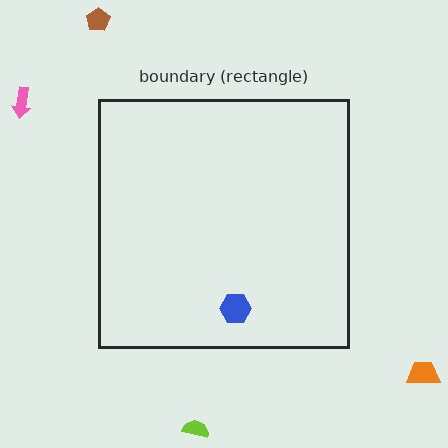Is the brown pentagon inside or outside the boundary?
Outside.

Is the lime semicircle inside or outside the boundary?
Outside.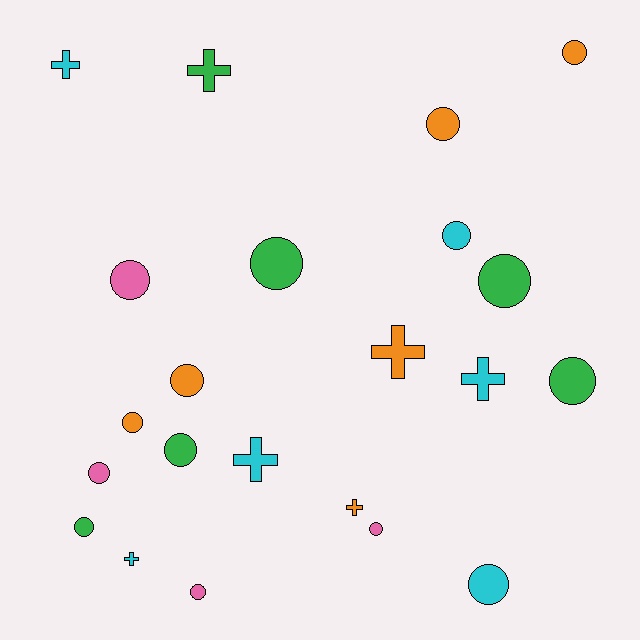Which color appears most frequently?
Green, with 6 objects.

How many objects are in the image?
There are 22 objects.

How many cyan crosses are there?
There are 4 cyan crosses.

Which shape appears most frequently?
Circle, with 15 objects.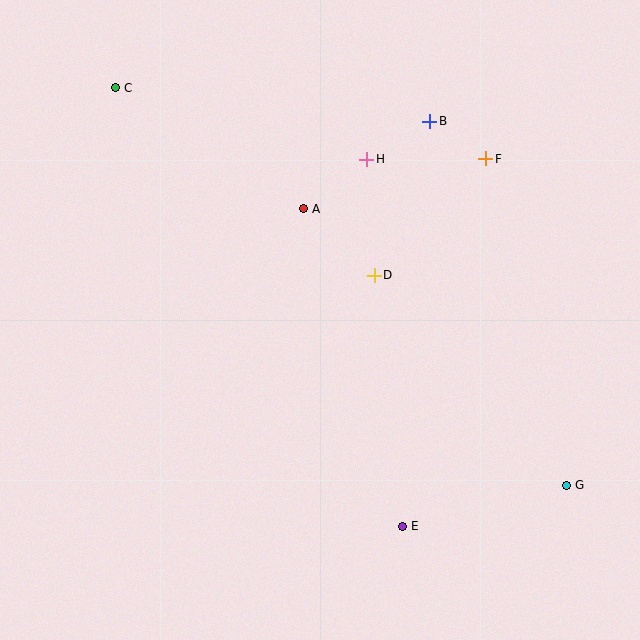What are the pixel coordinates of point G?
Point G is at (566, 485).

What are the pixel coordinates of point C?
Point C is at (115, 88).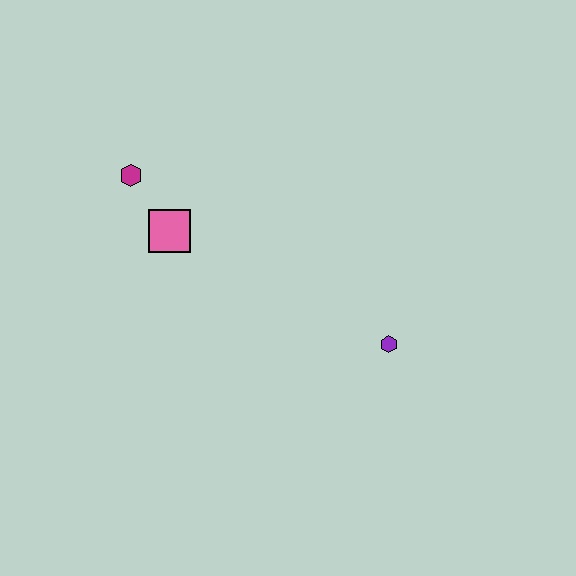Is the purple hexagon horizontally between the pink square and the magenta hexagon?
No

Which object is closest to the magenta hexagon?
The pink square is closest to the magenta hexagon.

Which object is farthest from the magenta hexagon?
The purple hexagon is farthest from the magenta hexagon.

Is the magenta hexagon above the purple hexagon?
Yes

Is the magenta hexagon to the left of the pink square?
Yes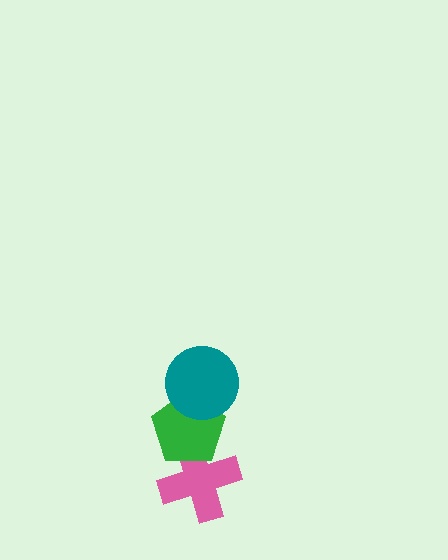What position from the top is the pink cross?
The pink cross is 3rd from the top.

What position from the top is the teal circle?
The teal circle is 1st from the top.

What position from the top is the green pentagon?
The green pentagon is 2nd from the top.